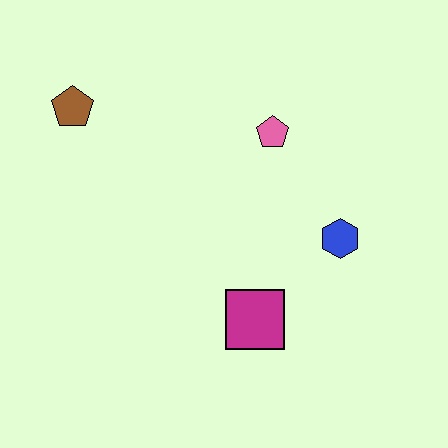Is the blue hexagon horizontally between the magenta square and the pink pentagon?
No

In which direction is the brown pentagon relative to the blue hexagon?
The brown pentagon is to the left of the blue hexagon.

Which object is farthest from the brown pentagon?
The blue hexagon is farthest from the brown pentagon.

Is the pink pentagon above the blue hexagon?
Yes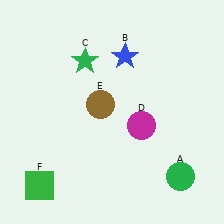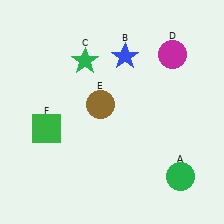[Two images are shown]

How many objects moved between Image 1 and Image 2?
2 objects moved between the two images.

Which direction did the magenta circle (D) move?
The magenta circle (D) moved up.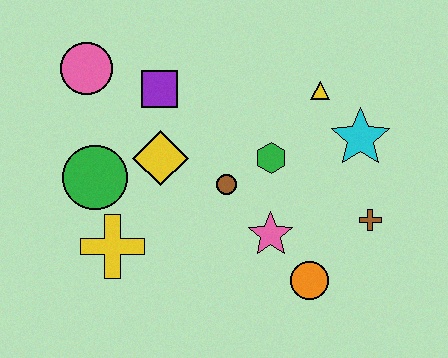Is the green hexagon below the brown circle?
No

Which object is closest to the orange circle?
The pink star is closest to the orange circle.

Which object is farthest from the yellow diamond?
The brown cross is farthest from the yellow diamond.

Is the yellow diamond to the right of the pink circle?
Yes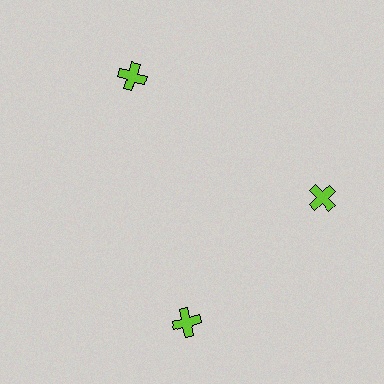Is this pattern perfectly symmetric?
No. The 3 lime crosses are arranged in a ring, but one element near the 7 o'clock position is rotated out of alignment along the ring, breaking the 3-fold rotational symmetry.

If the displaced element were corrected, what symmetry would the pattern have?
It would have 3-fold rotational symmetry — the pattern would map onto itself every 120 degrees.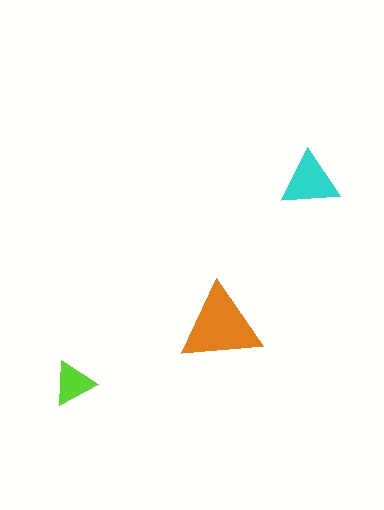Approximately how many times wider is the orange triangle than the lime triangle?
About 2 times wider.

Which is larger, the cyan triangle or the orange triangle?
The orange one.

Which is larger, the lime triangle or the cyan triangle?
The cyan one.